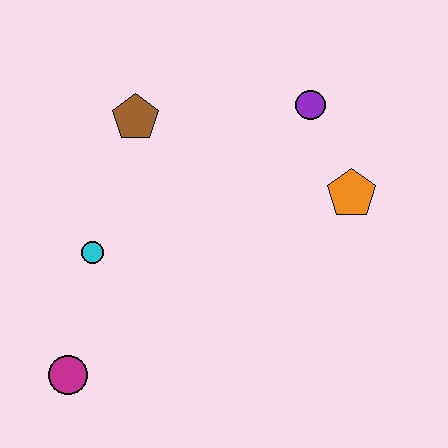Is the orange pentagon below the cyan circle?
No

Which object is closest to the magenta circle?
The cyan circle is closest to the magenta circle.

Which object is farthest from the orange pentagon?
The magenta circle is farthest from the orange pentagon.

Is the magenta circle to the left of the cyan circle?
Yes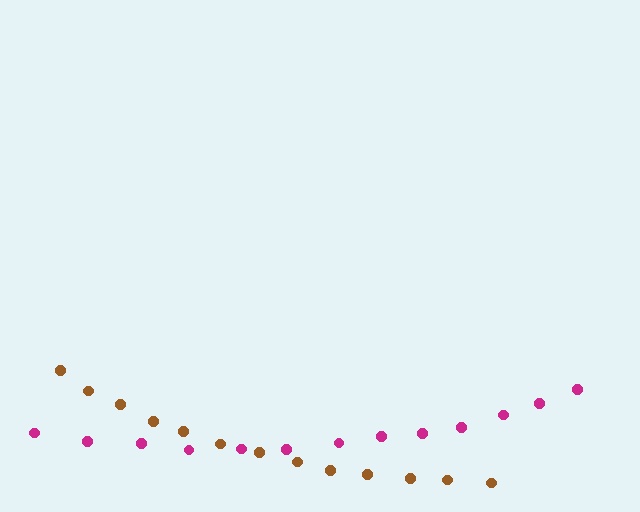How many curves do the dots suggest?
There are 2 distinct paths.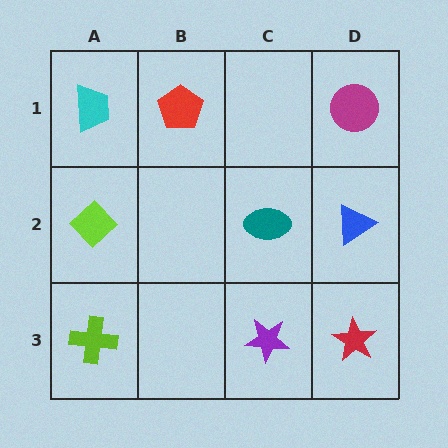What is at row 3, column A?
A lime cross.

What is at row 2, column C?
A teal ellipse.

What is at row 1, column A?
A cyan trapezoid.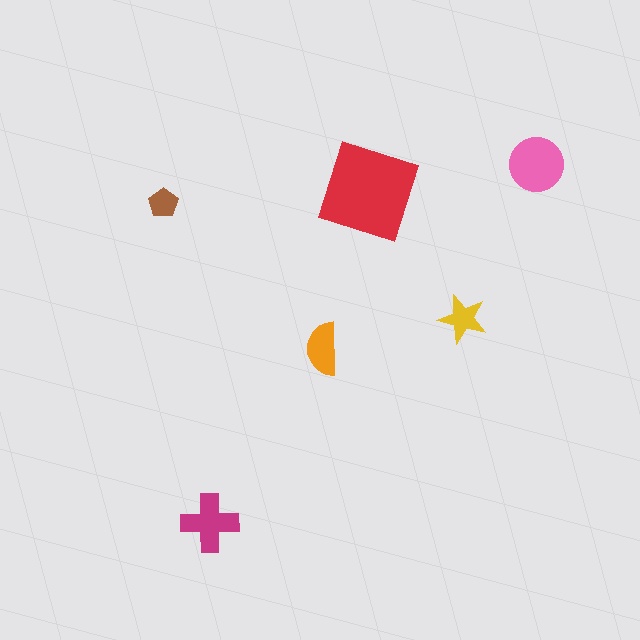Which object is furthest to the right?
The pink circle is rightmost.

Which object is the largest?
The red square.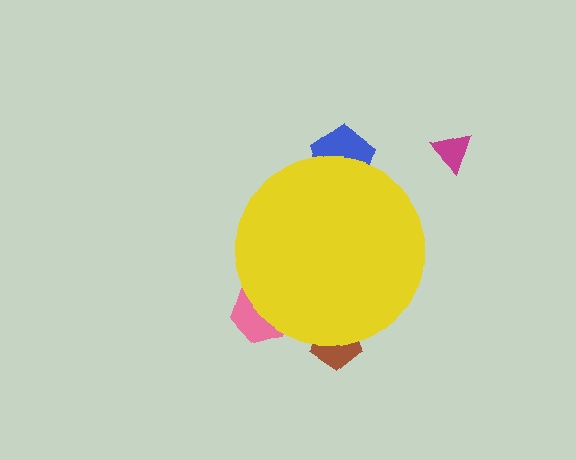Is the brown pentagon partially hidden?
Yes, the brown pentagon is partially hidden behind the yellow circle.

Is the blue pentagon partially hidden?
Yes, the blue pentagon is partially hidden behind the yellow circle.